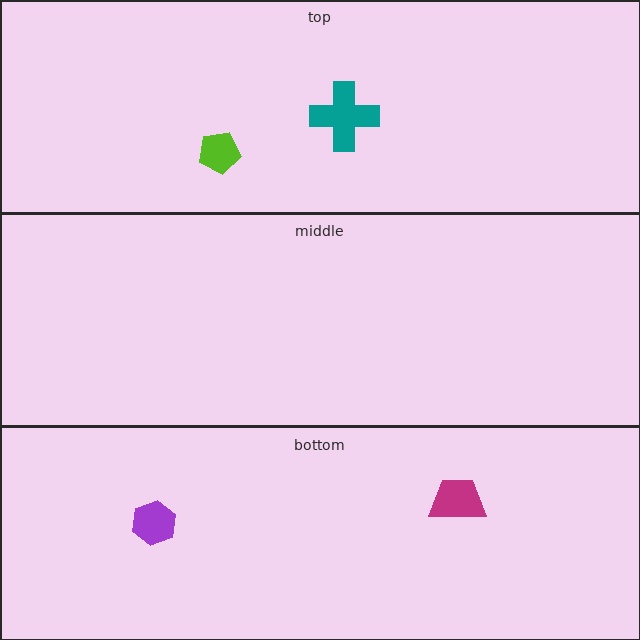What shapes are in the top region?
The teal cross, the lime pentagon.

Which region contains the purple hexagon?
The bottom region.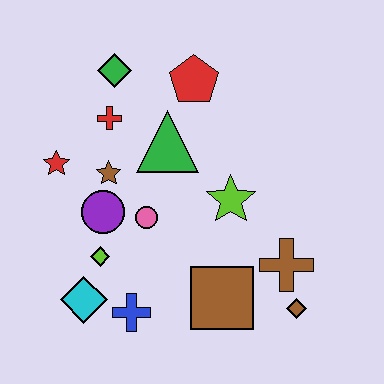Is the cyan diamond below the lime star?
Yes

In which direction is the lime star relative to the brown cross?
The lime star is above the brown cross.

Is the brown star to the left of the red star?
No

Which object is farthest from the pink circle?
The brown diamond is farthest from the pink circle.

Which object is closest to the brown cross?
The brown diamond is closest to the brown cross.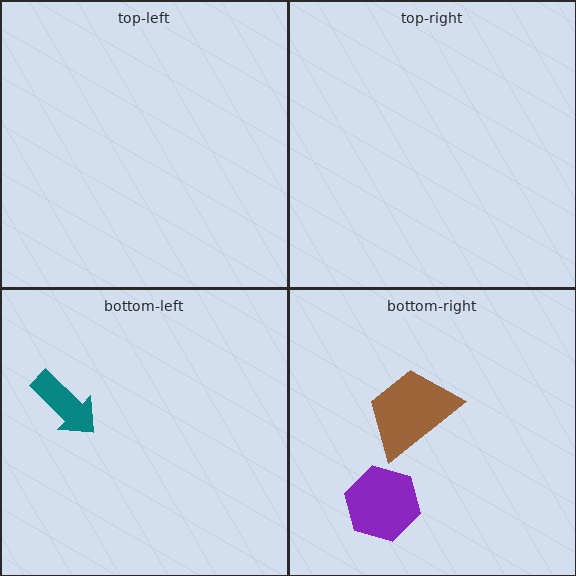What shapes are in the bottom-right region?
The brown trapezoid, the purple hexagon.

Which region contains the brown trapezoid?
The bottom-right region.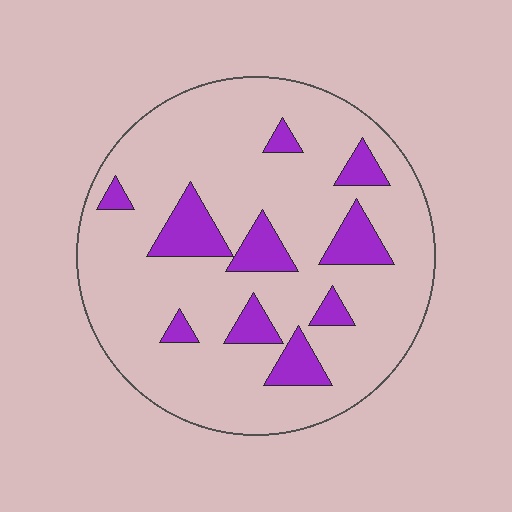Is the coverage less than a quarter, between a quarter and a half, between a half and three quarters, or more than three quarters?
Less than a quarter.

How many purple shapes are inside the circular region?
10.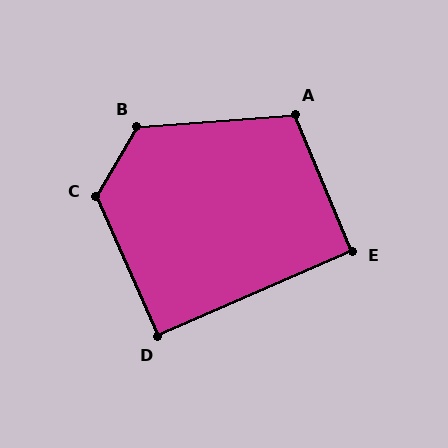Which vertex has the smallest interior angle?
D, at approximately 90 degrees.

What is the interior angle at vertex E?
Approximately 91 degrees (approximately right).